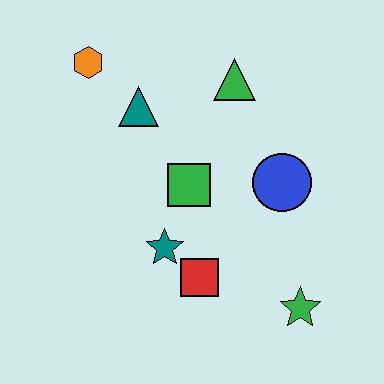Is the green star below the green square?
Yes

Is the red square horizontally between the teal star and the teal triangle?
No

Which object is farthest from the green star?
The orange hexagon is farthest from the green star.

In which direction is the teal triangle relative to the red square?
The teal triangle is above the red square.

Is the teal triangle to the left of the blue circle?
Yes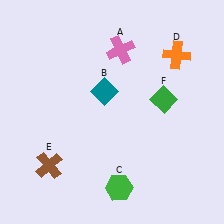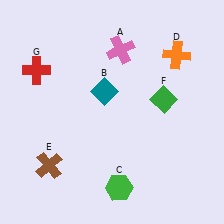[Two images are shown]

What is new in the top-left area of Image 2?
A red cross (G) was added in the top-left area of Image 2.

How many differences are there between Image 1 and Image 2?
There is 1 difference between the two images.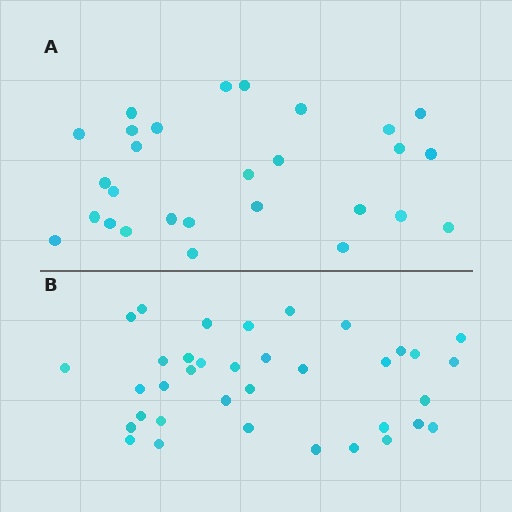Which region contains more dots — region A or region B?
Region B (the bottom region) has more dots.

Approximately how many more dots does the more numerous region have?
Region B has roughly 8 or so more dots than region A.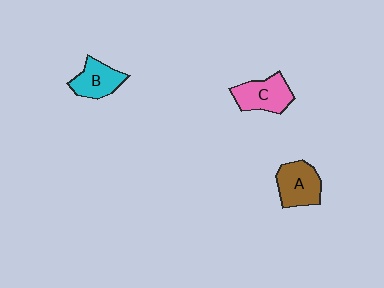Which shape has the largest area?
Shape C (pink).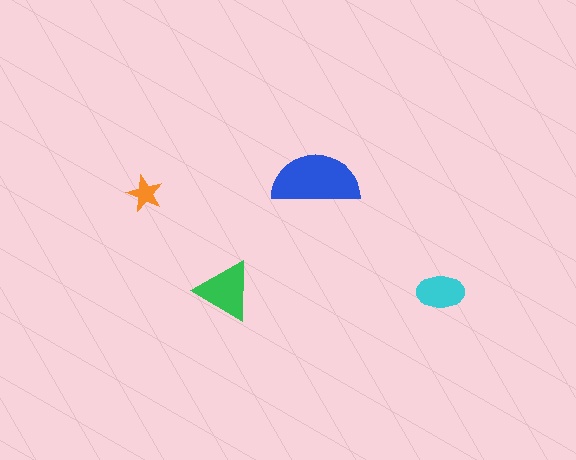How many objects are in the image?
There are 4 objects in the image.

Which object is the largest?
The blue semicircle.